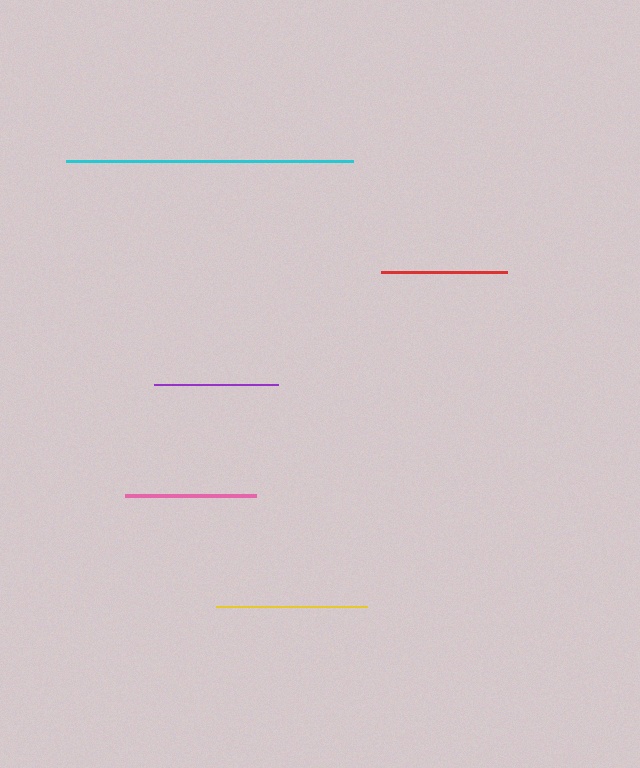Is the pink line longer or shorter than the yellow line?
The yellow line is longer than the pink line.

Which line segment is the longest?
The cyan line is the longest at approximately 287 pixels.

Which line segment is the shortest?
The purple line is the shortest at approximately 124 pixels.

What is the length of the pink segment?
The pink segment is approximately 131 pixels long.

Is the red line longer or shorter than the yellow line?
The yellow line is longer than the red line.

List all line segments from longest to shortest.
From longest to shortest: cyan, yellow, pink, red, purple.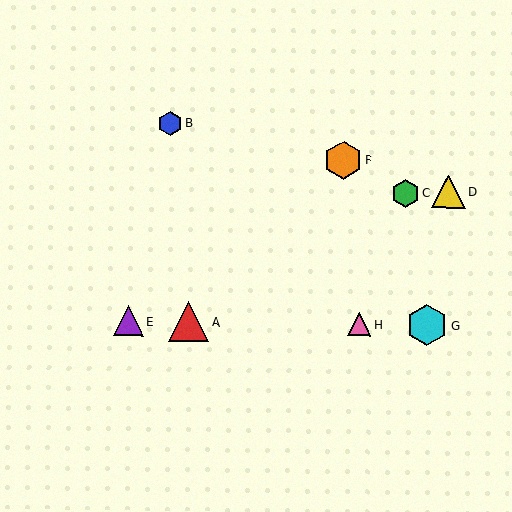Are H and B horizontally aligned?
No, H is at y≈324 and B is at y≈123.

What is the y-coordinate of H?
Object H is at y≈324.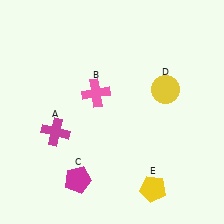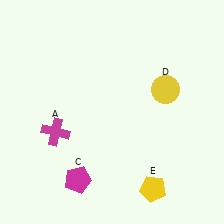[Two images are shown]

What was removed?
The pink cross (B) was removed in Image 2.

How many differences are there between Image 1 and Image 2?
There is 1 difference between the two images.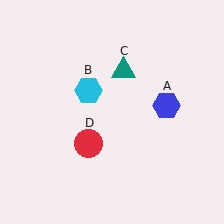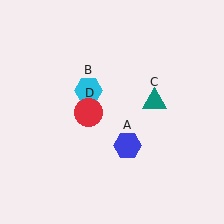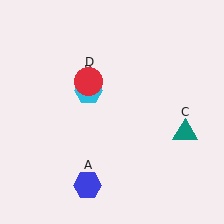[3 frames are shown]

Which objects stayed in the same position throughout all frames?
Cyan hexagon (object B) remained stationary.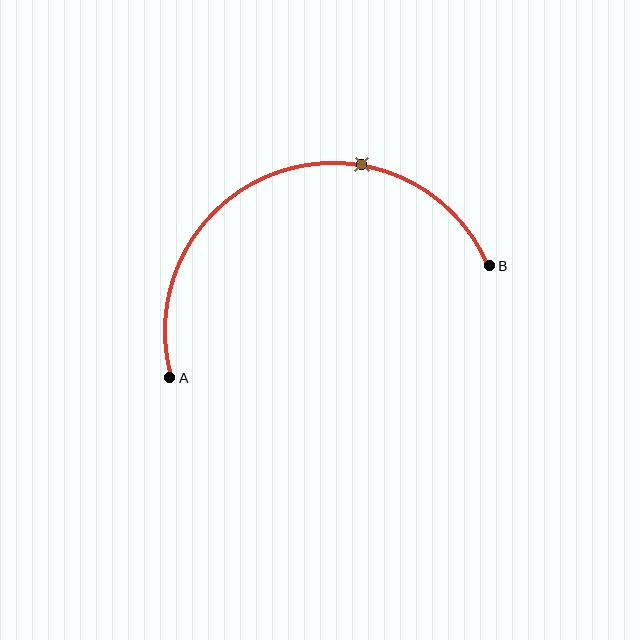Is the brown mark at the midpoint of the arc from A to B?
No. The brown mark lies on the arc but is closer to endpoint B. The arc midpoint would be at the point on the curve equidistant along the arc from both A and B.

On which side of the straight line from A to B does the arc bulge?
The arc bulges above the straight line connecting A and B.